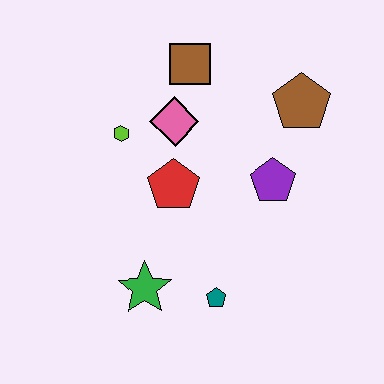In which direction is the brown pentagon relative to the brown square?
The brown pentagon is to the right of the brown square.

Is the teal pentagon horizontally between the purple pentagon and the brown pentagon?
No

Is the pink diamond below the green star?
No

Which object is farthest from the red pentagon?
The brown pentagon is farthest from the red pentagon.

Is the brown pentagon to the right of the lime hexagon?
Yes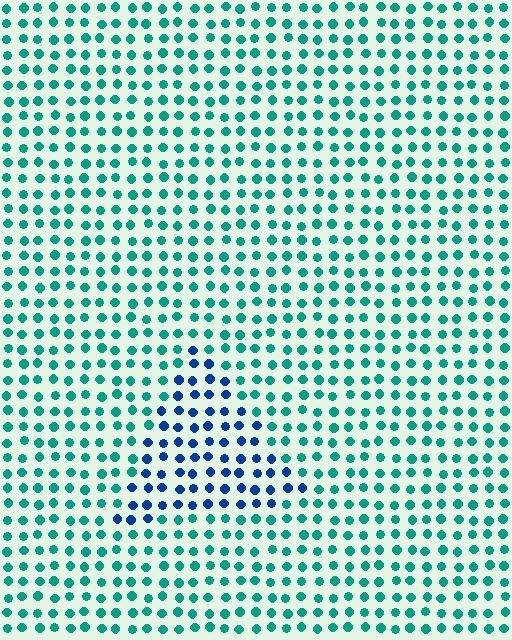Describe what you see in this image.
The image is filled with small teal elements in a uniform arrangement. A triangle-shaped region is visible where the elements are tinted to a slightly different hue, forming a subtle color boundary.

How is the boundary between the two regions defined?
The boundary is defined purely by a slight shift in hue (about 49 degrees). Spacing, size, and orientation are identical on both sides.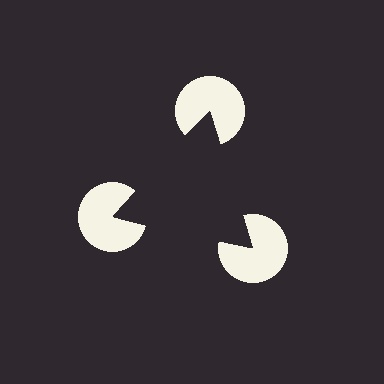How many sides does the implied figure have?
3 sides.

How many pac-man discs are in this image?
There are 3 — one at each vertex of the illusory triangle.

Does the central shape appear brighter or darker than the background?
It typically appears slightly darker than the background, even though no actual brightness change is drawn.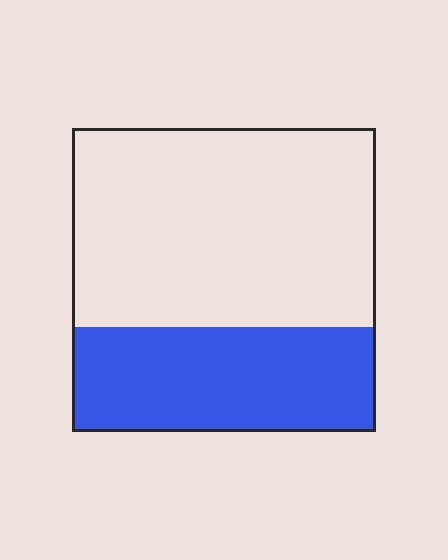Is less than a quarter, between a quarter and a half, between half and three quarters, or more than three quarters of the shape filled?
Between a quarter and a half.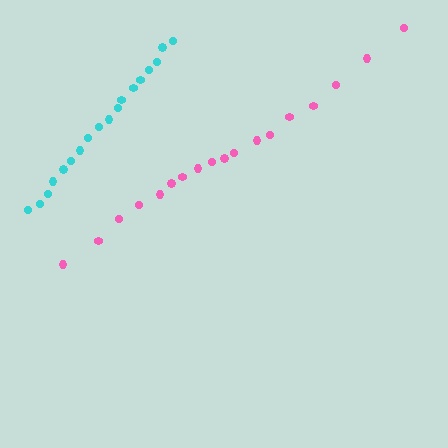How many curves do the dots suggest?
There are 2 distinct paths.